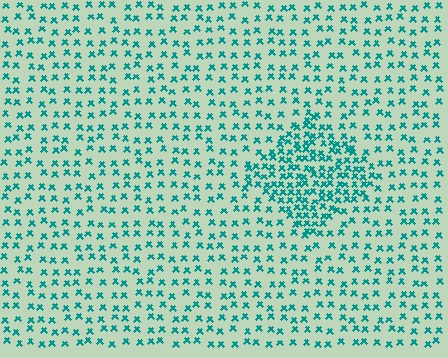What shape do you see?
I see a diamond.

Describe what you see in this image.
The image contains small teal elements arranged at two different densities. A diamond-shaped region is visible where the elements are more densely packed than the surrounding area.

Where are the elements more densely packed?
The elements are more densely packed inside the diamond boundary.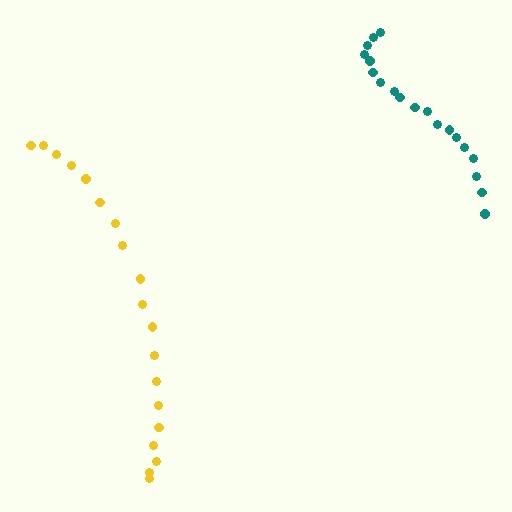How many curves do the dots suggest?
There are 2 distinct paths.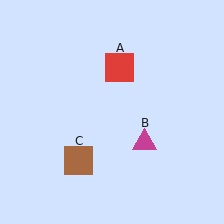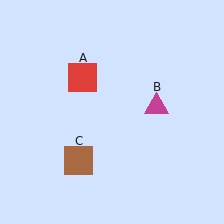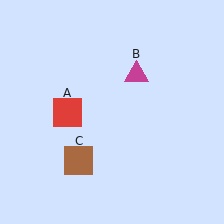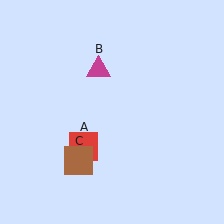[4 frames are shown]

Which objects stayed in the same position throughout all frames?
Brown square (object C) remained stationary.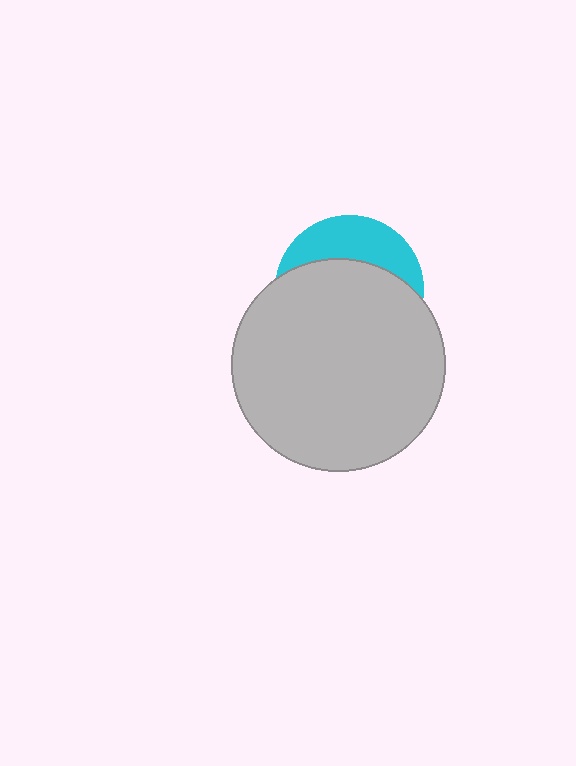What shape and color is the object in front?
The object in front is a light gray circle.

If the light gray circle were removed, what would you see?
You would see the complete cyan circle.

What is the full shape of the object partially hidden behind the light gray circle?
The partially hidden object is a cyan circle.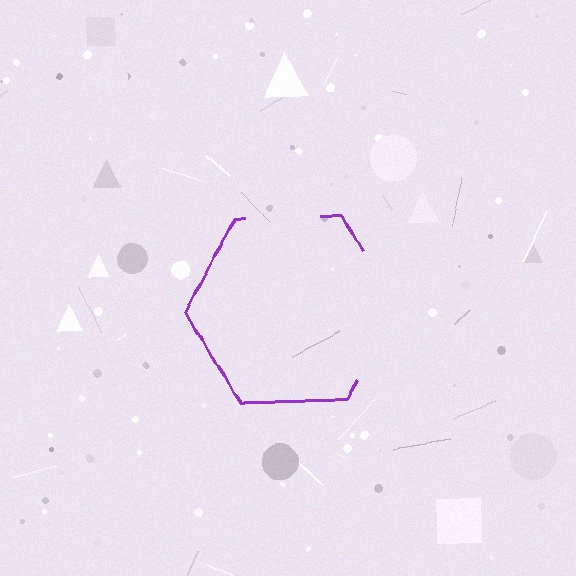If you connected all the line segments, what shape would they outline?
They would outline a hexagon.